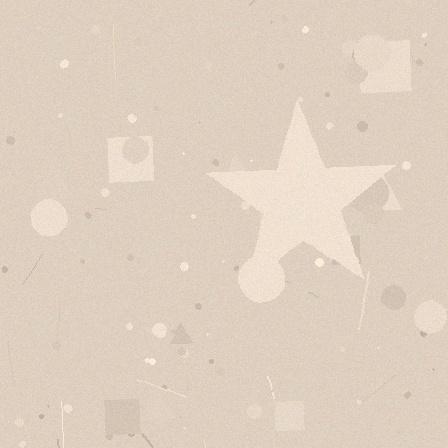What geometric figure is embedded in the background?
A star is embedded in the background.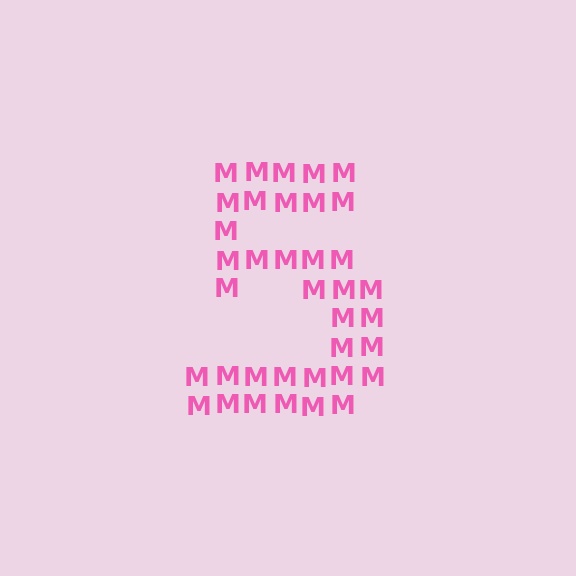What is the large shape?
The large shape is the digit 5.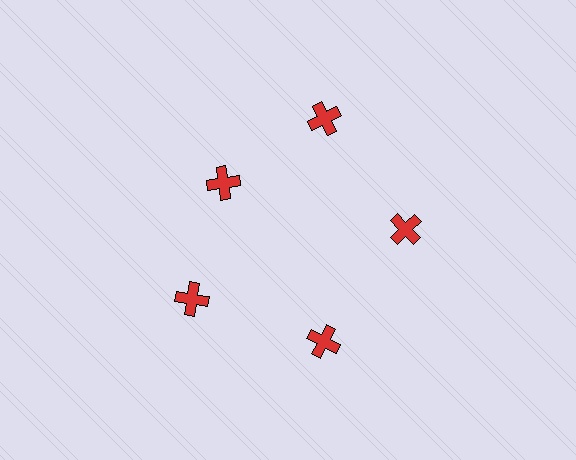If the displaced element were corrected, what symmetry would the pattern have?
It would have 5-fold rotational symmetry — the pattern would map onto itself every 72 degrees.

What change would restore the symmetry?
The symmetry would be restored by moving it outward, back onto the ring so that all 5 crosses sit at equal angles and equal distance from the center.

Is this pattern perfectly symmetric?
No. The 5 red crosses are arranged in a ring, but one element near the 10 o'clock position is pulled inward toward the center, breaking the 5-fold rotational symmetry.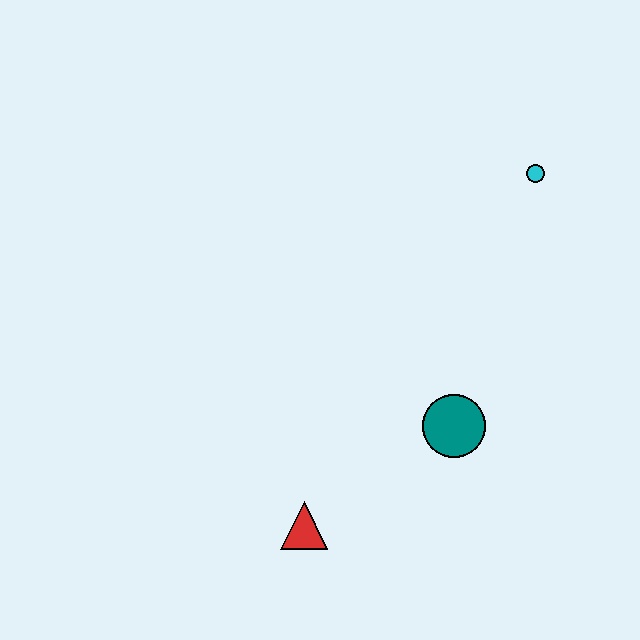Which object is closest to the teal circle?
The red triangle is closest to the teal circle.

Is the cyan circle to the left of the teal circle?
No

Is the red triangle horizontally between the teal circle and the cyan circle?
No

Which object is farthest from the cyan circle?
The red triangle is farthest from the cyan circle.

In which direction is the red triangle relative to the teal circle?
The red triangle is to the left of the teal circle.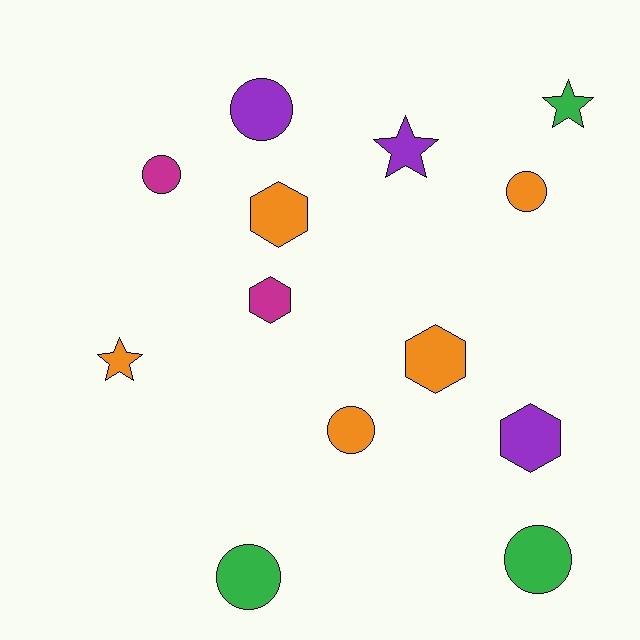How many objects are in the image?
There are 13 objects.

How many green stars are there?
There is 1 green star.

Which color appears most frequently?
Orange, with 5 objects.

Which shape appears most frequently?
Circle, with 6 objects.